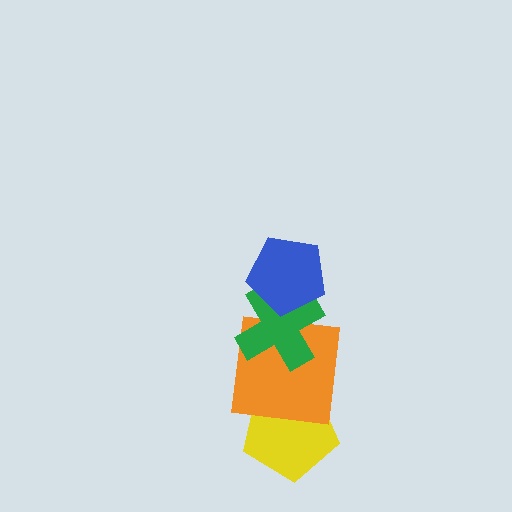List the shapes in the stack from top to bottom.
From top to bottom: the blue pentagon, the green cross, the orange square, the yellow pentagon.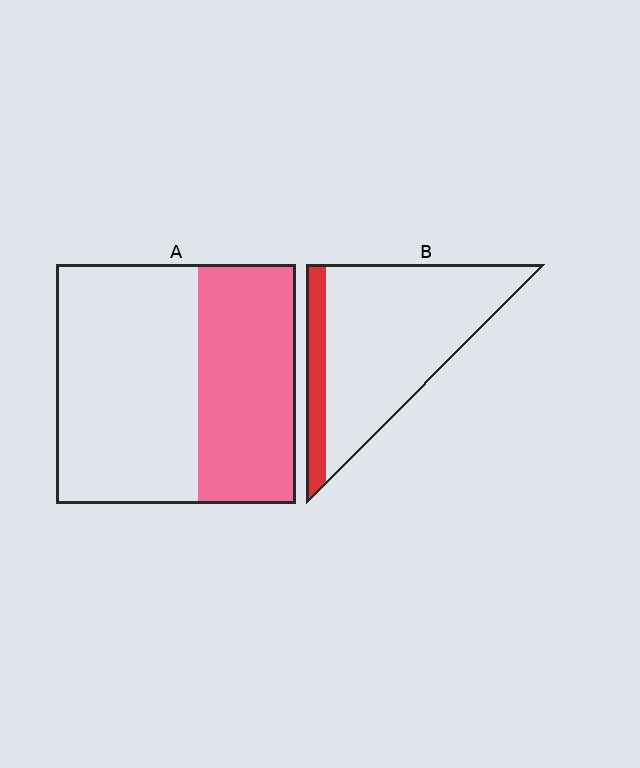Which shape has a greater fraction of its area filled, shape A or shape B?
Shape A.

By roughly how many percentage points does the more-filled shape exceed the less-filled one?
By roughly 25 percentage points (A over B).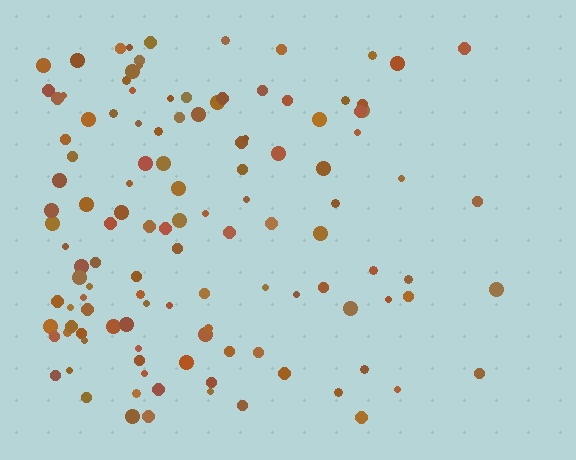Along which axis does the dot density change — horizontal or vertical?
Horizontal.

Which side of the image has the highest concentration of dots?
The left.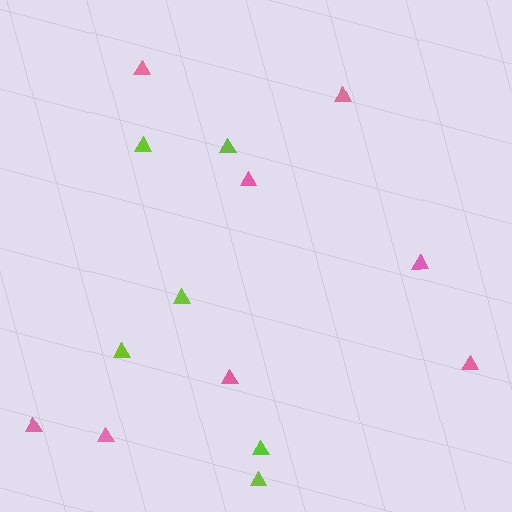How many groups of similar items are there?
There are 2 groups: one group of lime triangles (6) and one group of pink triangles (8).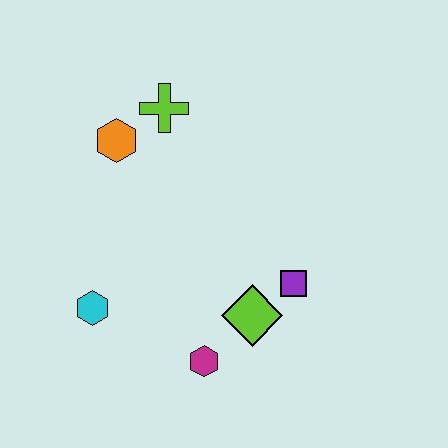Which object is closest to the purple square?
The lime diamond is closest to the purple square.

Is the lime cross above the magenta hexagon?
Yes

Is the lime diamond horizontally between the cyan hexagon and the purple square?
Yes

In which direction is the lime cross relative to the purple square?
The lime cross is above the purple square.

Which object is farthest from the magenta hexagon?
The lime cross is farthest from the magenta hexagon.